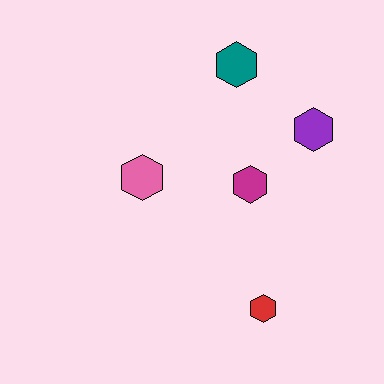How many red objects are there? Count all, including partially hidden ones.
There is 1 red object.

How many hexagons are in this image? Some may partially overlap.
There are 5 hexagons.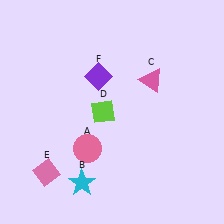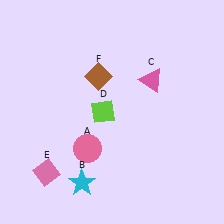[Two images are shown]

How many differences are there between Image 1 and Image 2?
There is 1 difference between the two images.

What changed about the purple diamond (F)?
In Image 1, F is purple. In Image 2, it changed to brown.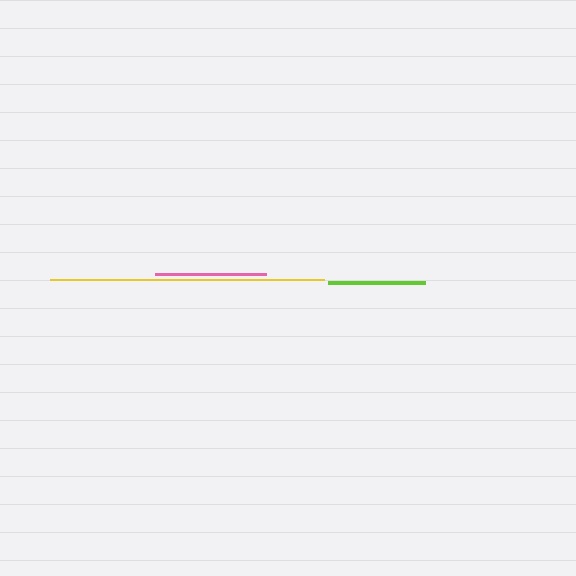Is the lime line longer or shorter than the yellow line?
The yellow line is longer than the lime line.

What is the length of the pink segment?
The pink segment is approximately 110 pixels long.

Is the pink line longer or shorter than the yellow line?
The yellow line is longer than the pink line.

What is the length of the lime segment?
The lime segment is approximately 97 pixels long.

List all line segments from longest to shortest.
From longest to shortest: yellow, pink, lime.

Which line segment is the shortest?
The lime line is the shortest at approximately 97 pixels.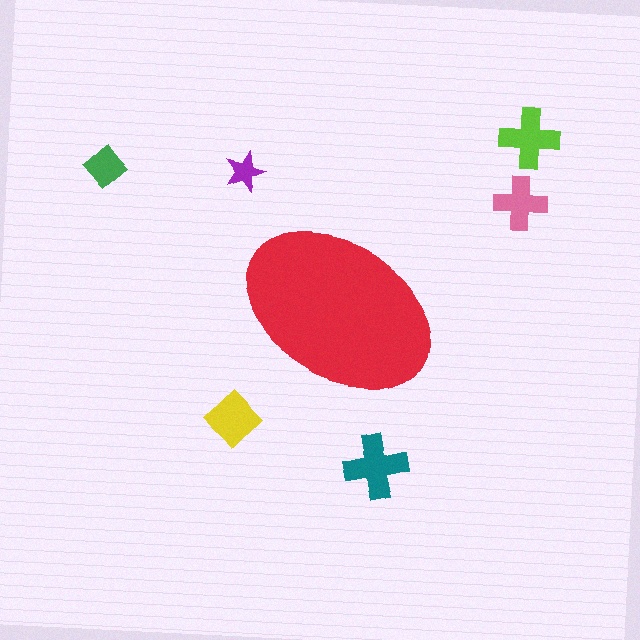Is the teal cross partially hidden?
No, the teal cross is fully visible.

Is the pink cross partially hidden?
No, the pink cross is fully visible.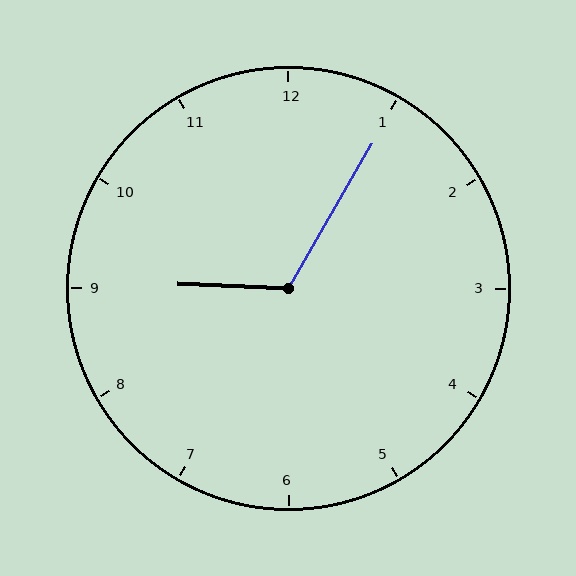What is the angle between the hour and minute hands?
Approximately 118 degrees.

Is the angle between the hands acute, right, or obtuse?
It is obtuse.